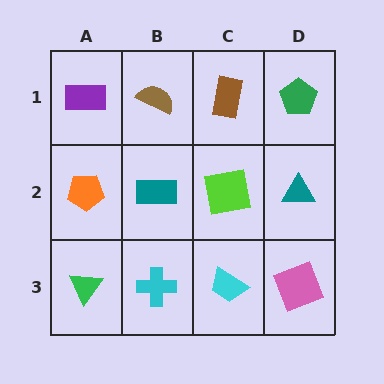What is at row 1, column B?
A brown semicircle.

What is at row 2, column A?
An orange pentagon.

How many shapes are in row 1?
4 shapes.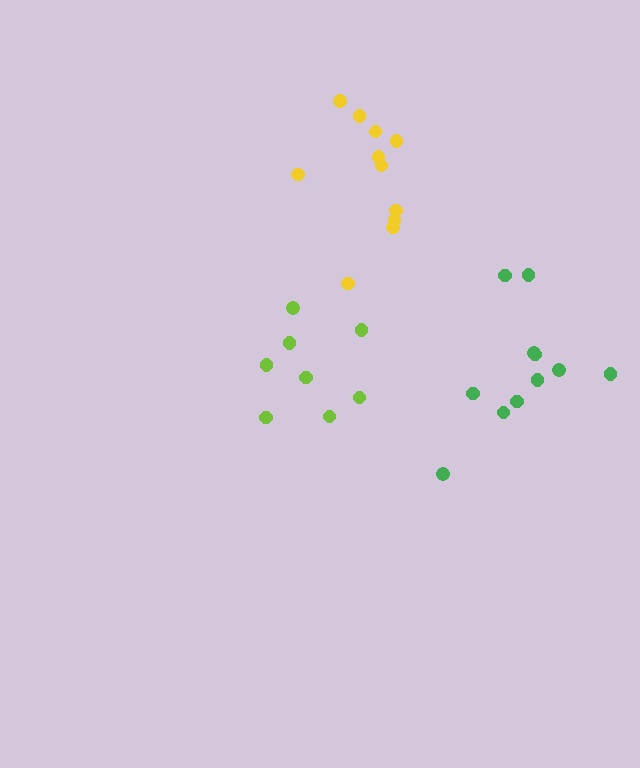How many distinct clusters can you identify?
There are 3 distinct clusters.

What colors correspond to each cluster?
The clusters are colored: lime, yellow, green.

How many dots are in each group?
Group 1: 8 dots, Group 2: 11 dots, Group 3: 11 dots (30 total).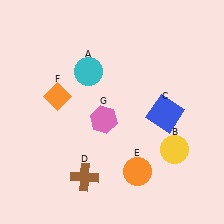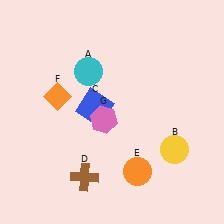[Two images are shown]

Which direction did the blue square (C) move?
The blue square (C) moved left.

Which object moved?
The blue square (C) moved left.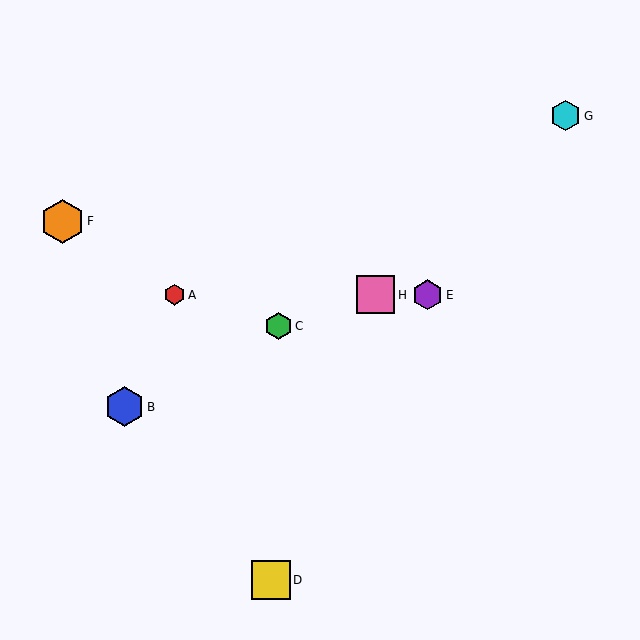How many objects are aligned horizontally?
3 objects (A, E, H) are aligned horizontally.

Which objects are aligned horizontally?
Objects A, E, H are aligned horizontally.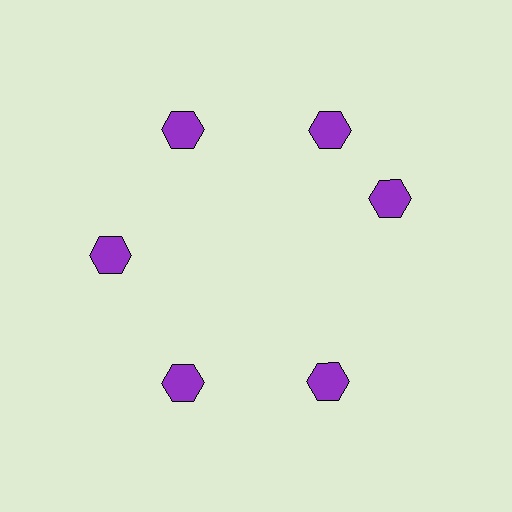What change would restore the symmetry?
The symmetry would be restored by rotating it back into even spacing with its neighbors so that all 6 hexagons sit at equal angles and equal distance from the center.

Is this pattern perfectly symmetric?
No. The 6 purple hexagons are arranged in a ring, but one element near the 3 o'clock position is rotated out of alignment along the ring, breaking the 6-fold rotational symmetry.